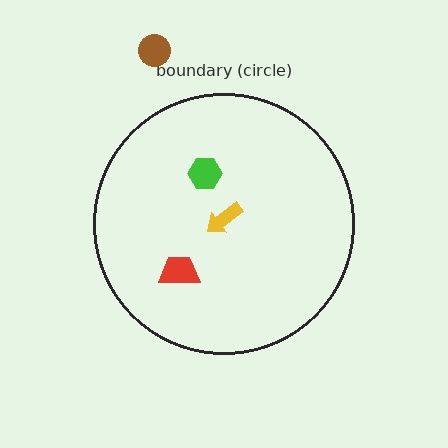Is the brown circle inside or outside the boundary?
Outside.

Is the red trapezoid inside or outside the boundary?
Inside.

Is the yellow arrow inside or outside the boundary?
Inside.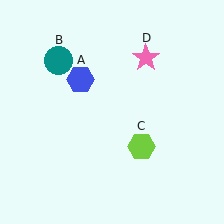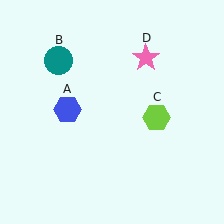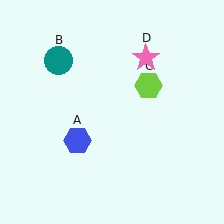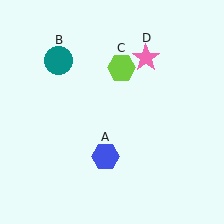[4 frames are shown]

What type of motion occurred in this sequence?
The blue hexagon (object A), lime hexagon (object C) rotated counterclockwise around the center of the scene.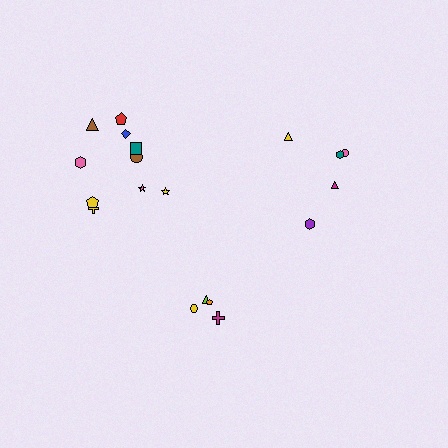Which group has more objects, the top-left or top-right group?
The top-left group.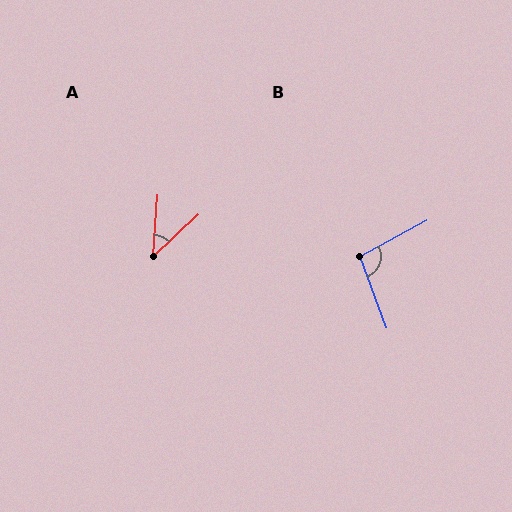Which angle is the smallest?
A, at approximately 42 degrees.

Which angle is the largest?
B, at approximately 98 degrees.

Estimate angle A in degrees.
Approximately 42 degrees.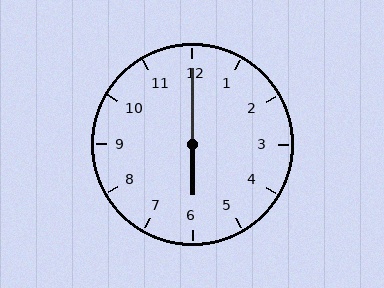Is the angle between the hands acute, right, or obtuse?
It is obtuse.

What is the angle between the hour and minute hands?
Approximately 180 degrees.